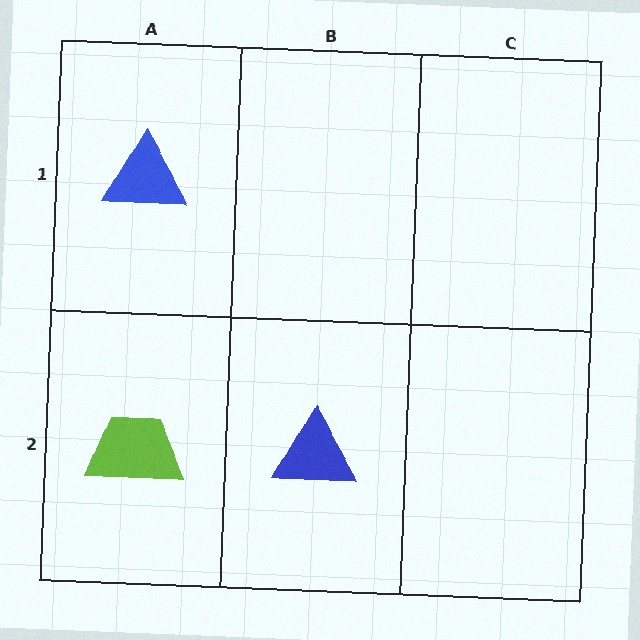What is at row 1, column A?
A blue triangle.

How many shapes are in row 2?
2 shapes.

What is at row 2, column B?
A blue triangle.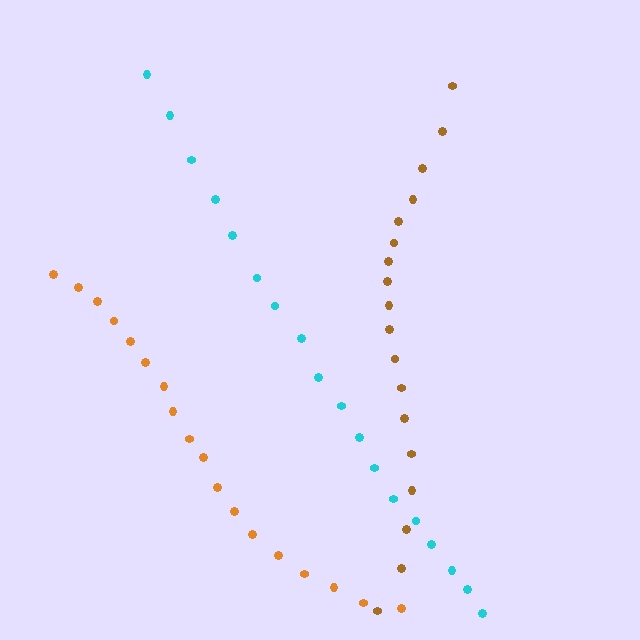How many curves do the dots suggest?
There are 3 distinct paths.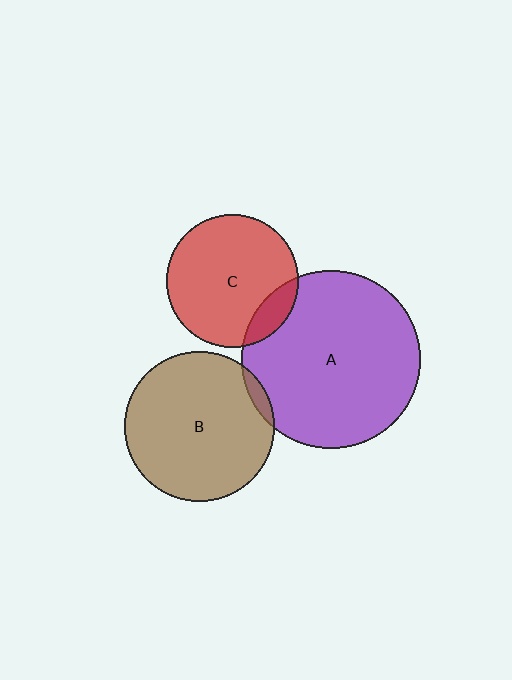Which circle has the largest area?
Circle A (purple).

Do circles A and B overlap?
Yes.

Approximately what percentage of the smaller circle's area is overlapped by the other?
Approximately 5%.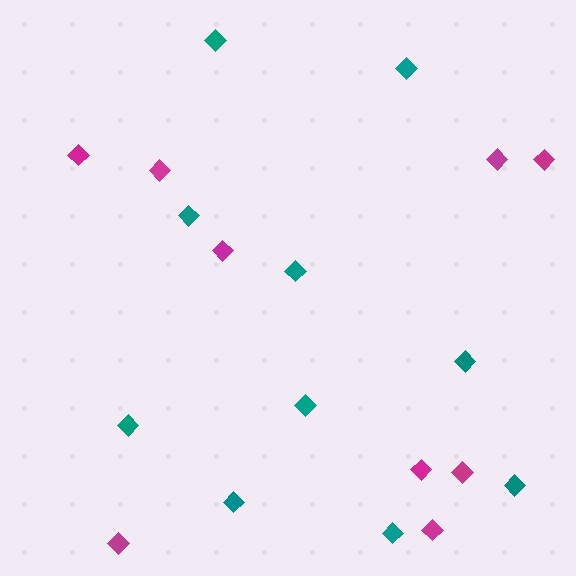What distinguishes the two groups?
There are 2 groups: one group of magenta diamonds (9) and one group of teal diamonds (10).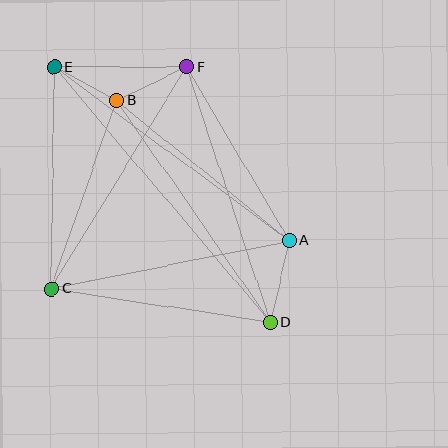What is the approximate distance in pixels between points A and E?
The distance between A and E is approximately 292 pixels.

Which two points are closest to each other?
Points B and E are closest to each other.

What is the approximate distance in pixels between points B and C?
The distance between B and C is approximately 200 pixels.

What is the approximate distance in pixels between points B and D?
The distance between B and D is approximately 270 pixels.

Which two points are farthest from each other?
Points D and E are farthest from each other.